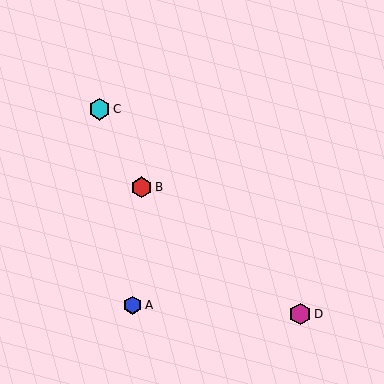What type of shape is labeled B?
Shape B is a red hexagon.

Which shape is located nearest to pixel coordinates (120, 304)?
The blue hexagon (labeled A) at (133, 305) is nearest to that location.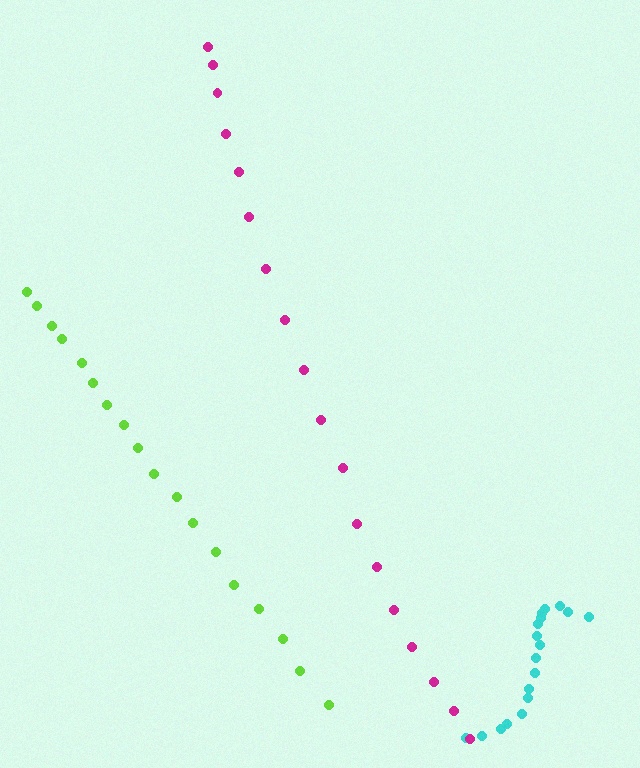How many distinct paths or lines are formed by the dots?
There are 3 distinct paths.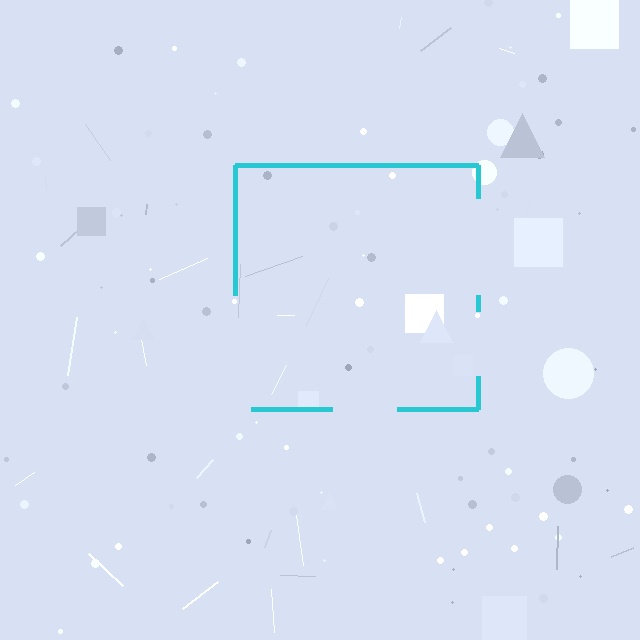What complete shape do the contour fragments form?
The contour fragments form a square.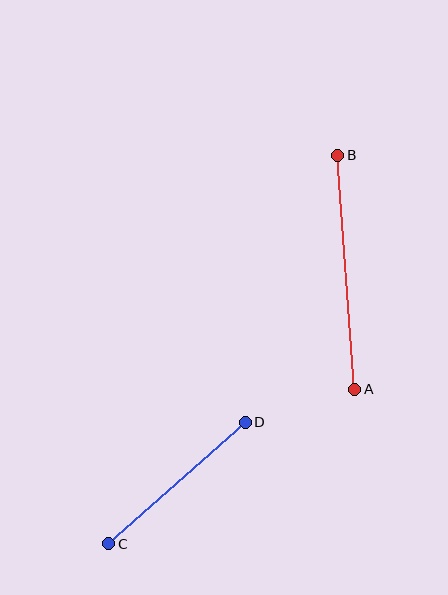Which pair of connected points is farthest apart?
Points A and B are farthest apart.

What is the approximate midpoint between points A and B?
The midpoint is at approximately (346, 272) pixels.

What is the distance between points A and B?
The distance is approximately 235 pixels.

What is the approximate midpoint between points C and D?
The midpoint is at approximately (177, 483) pixels.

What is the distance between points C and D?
The distance is approximately 183 pixels.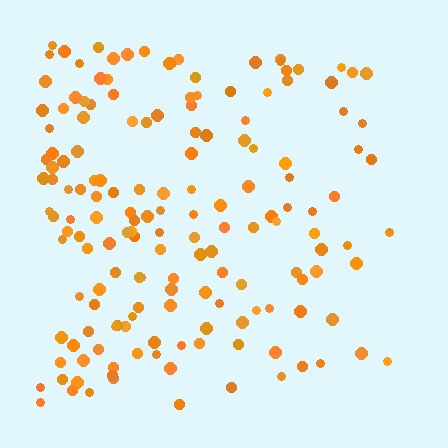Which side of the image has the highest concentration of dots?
The left.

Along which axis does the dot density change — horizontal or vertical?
Horizontal.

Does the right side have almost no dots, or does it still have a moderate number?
Still a moderate number, just noticeably fewer than the left.